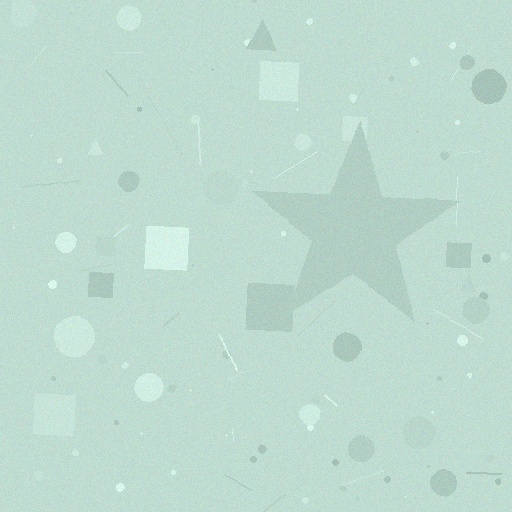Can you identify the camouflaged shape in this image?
The camouflaged shape is a star.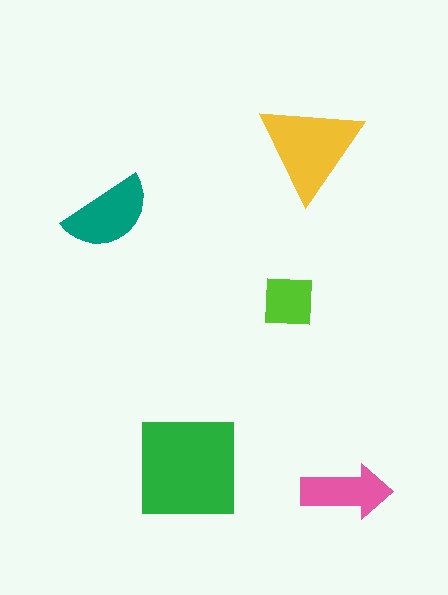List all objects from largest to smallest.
The green square, the yellow triangle, the teal semicircle, the pink arrow, the lime square.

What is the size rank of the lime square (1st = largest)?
5th.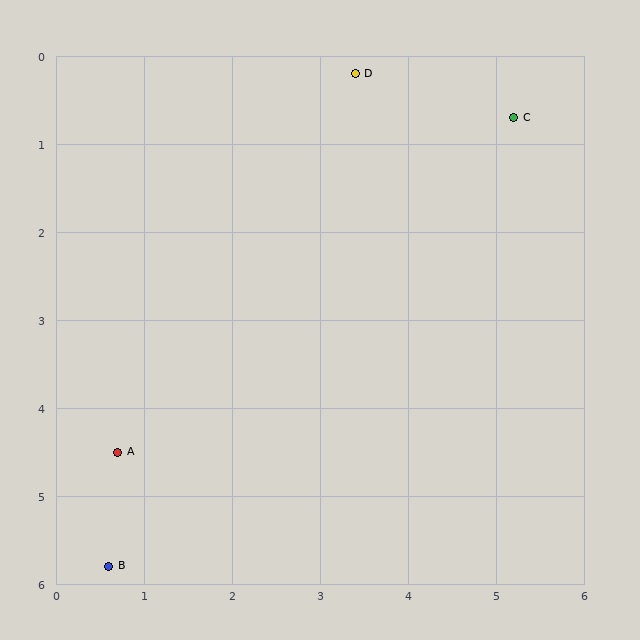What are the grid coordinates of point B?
Point B is at approximately (0.6, 5.8).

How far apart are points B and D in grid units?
Points B and D are about 6.3 grid units apart.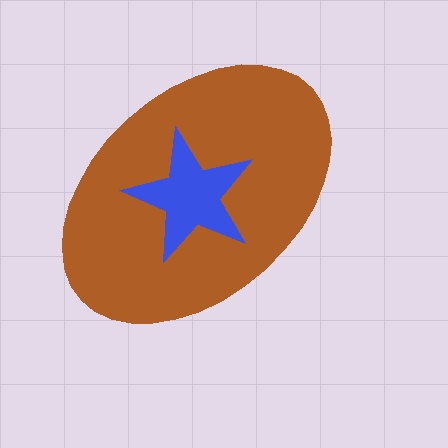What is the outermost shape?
The brown ellipse.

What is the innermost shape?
The blue star.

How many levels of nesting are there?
2.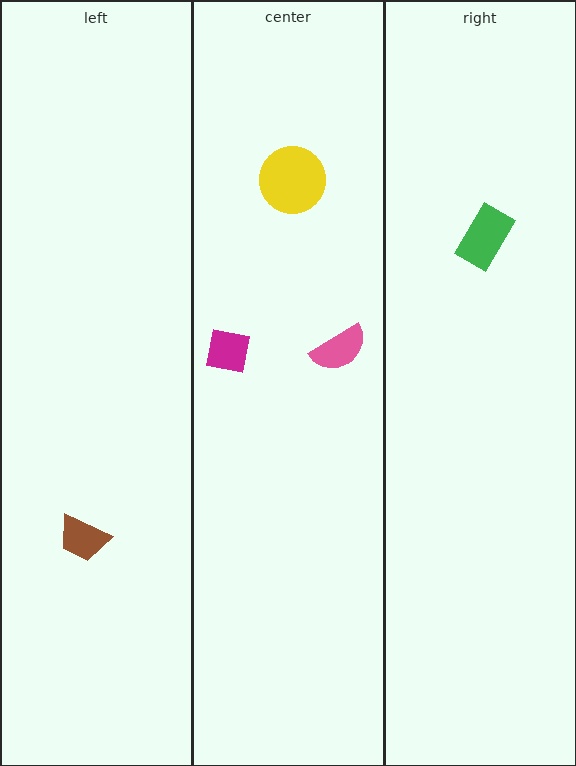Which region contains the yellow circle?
The center region.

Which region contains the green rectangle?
The right region.